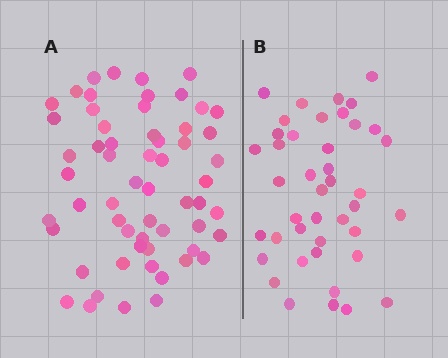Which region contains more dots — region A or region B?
Region A (the left region) has more dots.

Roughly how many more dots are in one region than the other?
Region A has approximately 15 more dots than region B.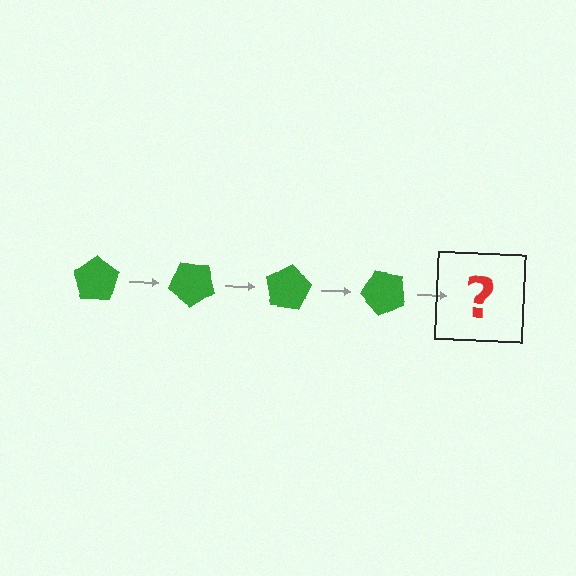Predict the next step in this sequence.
The next step is a green pentagon rotated 160 degrees.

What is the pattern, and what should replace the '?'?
The pattern is that the pentagon rotates 40 degrees each step. The '?' should be a green pentagon rotated 160 degrees.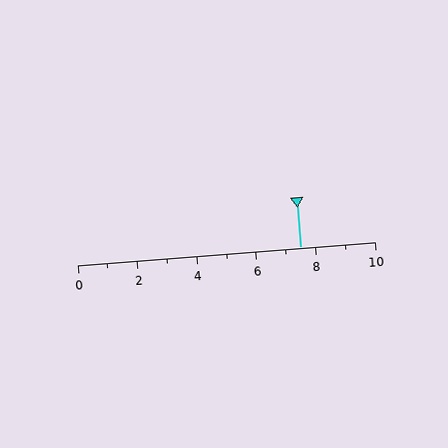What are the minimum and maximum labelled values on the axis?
The axis runs from 0 to 10.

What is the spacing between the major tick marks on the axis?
The major ticks are spaced 2 apart.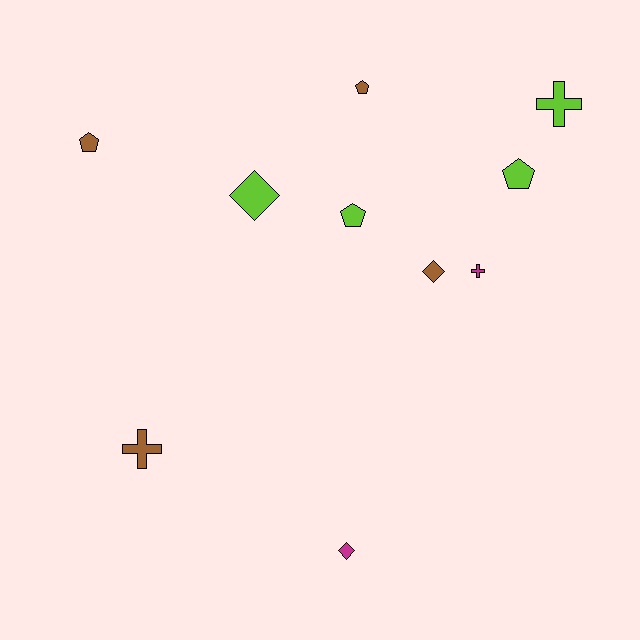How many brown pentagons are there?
There are 2 brown pentagons.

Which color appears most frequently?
Lime, with 4 objects.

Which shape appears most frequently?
Pentagon, with 4 objects.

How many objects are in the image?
There are 10 objects.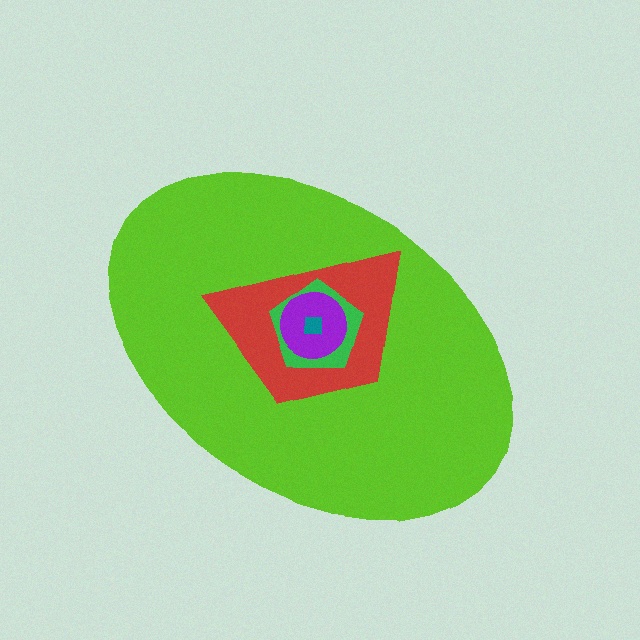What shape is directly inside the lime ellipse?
The red trapezoid.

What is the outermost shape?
The lime ellipse.